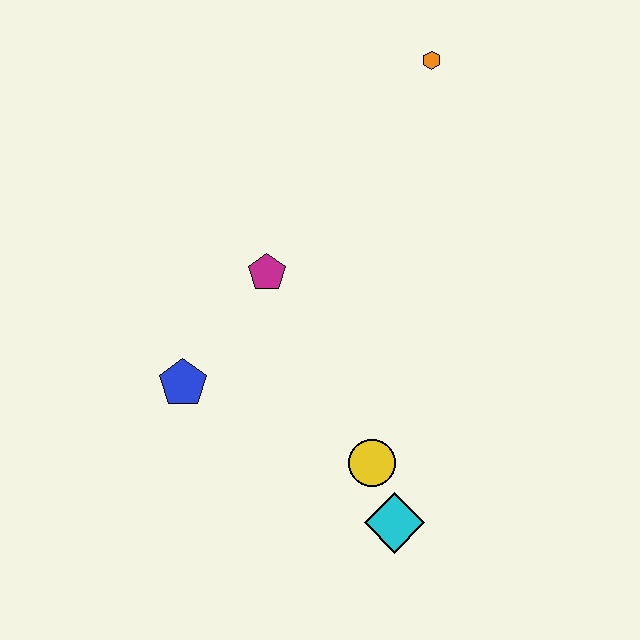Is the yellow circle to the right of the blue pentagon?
Yes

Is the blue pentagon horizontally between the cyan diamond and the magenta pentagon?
No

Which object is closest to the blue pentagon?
The magenta pentagon is closest to the blue pentagon.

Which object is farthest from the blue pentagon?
The orange hexagon is farthest from the blue pentagon.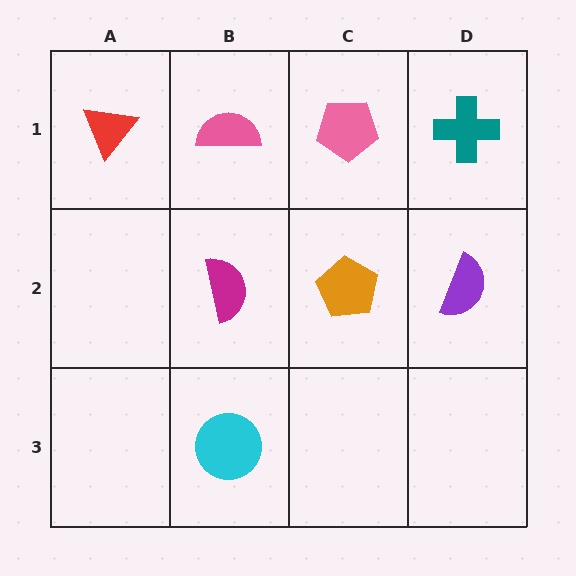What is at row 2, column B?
A magenta semicircle.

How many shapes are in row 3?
1 shape.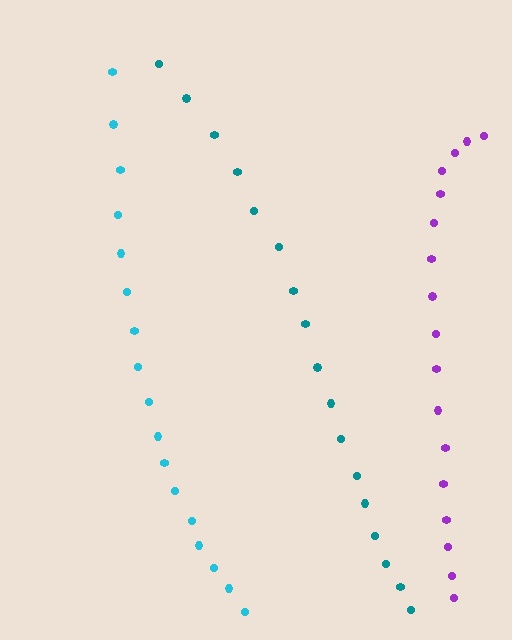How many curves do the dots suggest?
There are 3 distinct paths.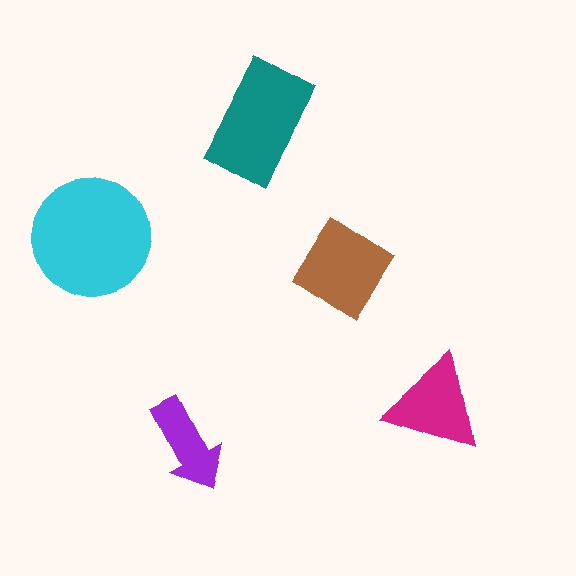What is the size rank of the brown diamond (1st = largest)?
3rd.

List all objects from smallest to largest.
The purple arrow, the magenta triangle, the brown diamond, the teal rectangle, the cyan circle.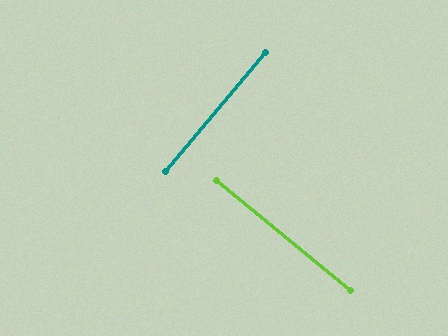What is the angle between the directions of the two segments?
Approximately 89 degrees.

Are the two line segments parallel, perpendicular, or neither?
Perpendicular — they meet at approximately 89°.